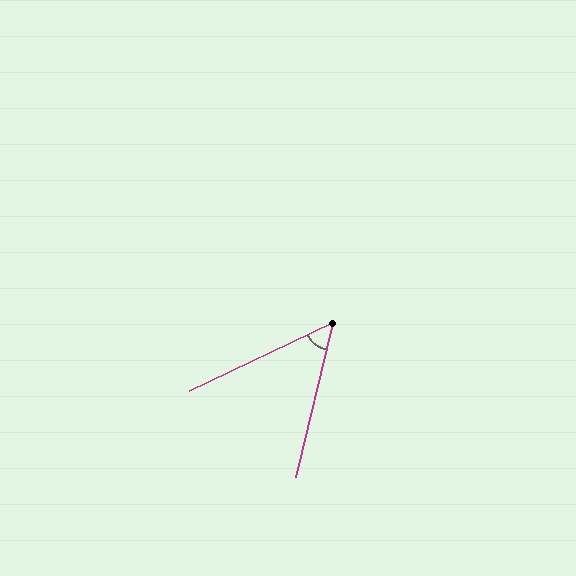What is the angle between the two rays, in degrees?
Approximately 51 degrees.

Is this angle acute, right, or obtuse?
It is acute.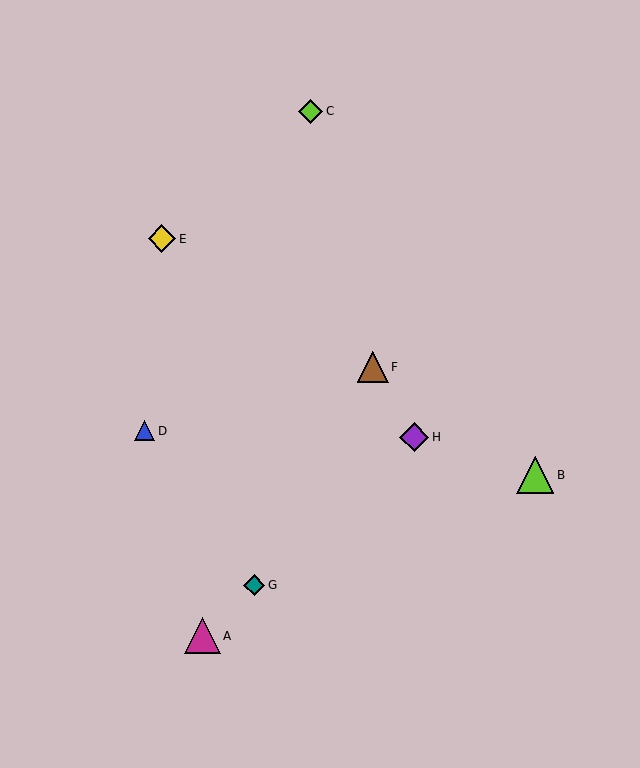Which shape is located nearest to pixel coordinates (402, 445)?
The purple diamond (labeled H) at (414, 437) is nearest to that location.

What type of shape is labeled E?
Shape E is a yellow diamond.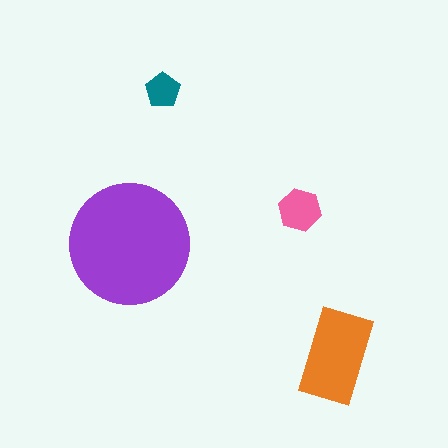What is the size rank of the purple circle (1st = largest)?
1st.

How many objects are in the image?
There are 4 objects in the image.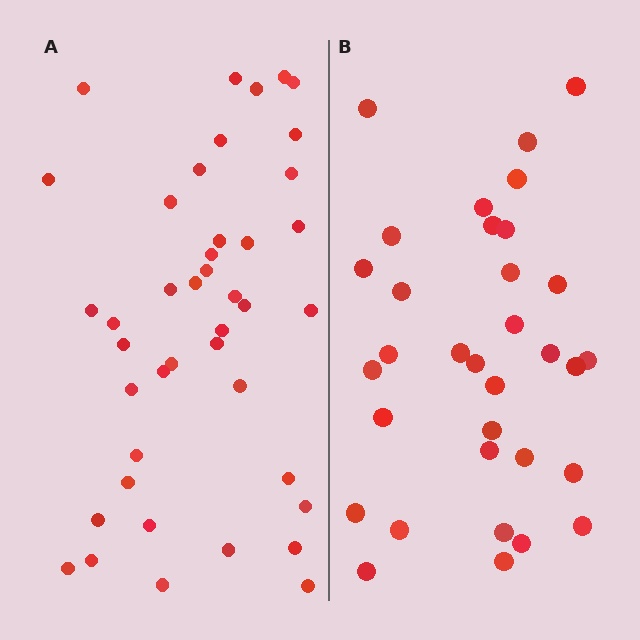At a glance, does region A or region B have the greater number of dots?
Region A (the left region) has more dots.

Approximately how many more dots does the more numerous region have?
Region A has roughly 8 or so more dots than region B.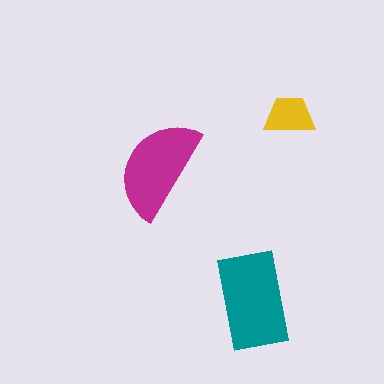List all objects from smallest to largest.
The yellow trapezoid, the magenta semicircle, the teal rectangle.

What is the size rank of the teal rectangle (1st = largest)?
1st.